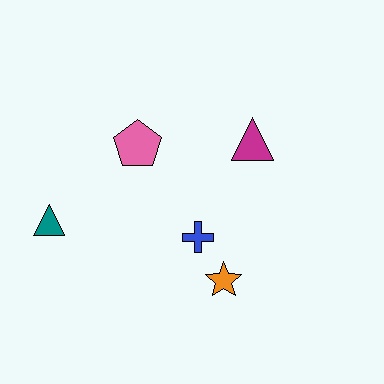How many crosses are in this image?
There is 1 cross.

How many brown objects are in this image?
There are no brown objects.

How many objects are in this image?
There are 5 objects.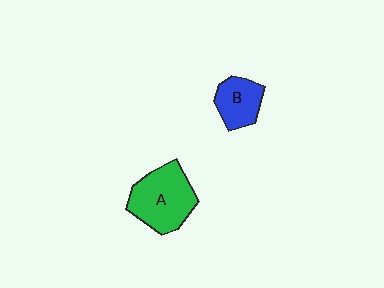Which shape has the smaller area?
Shape B (blue).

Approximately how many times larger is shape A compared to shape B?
Approximately 1.7 times.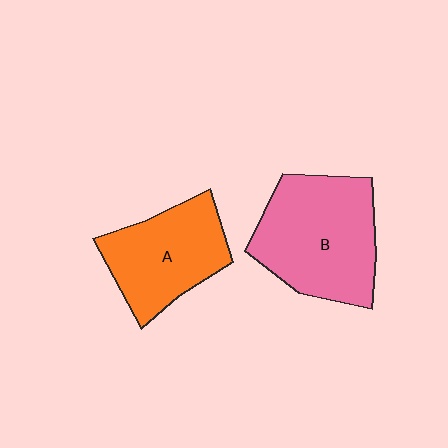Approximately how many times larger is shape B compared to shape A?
Approximately 1.3 times.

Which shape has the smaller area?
Shape A (orange).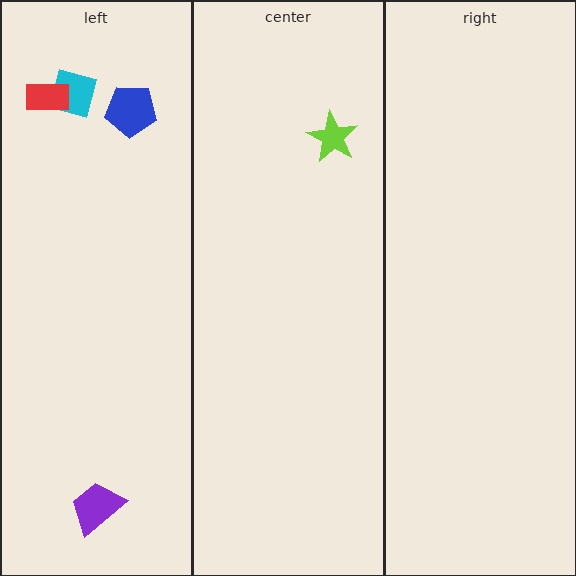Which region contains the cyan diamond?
The left region.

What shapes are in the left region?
The purple trapezoid, the blue pentagon, the cyan diamond, the red rectangle.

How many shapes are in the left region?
4.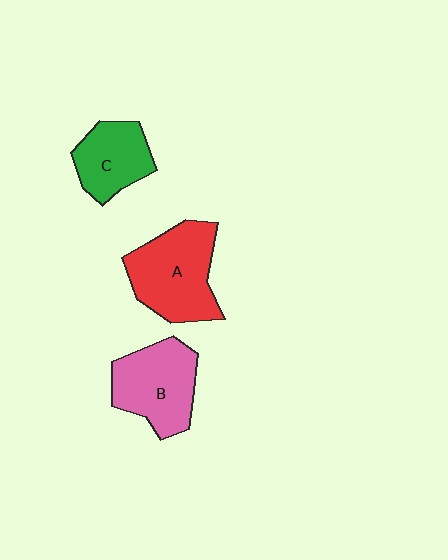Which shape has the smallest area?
Shape C (green).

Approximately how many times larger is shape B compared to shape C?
Approximately 1.3 times.